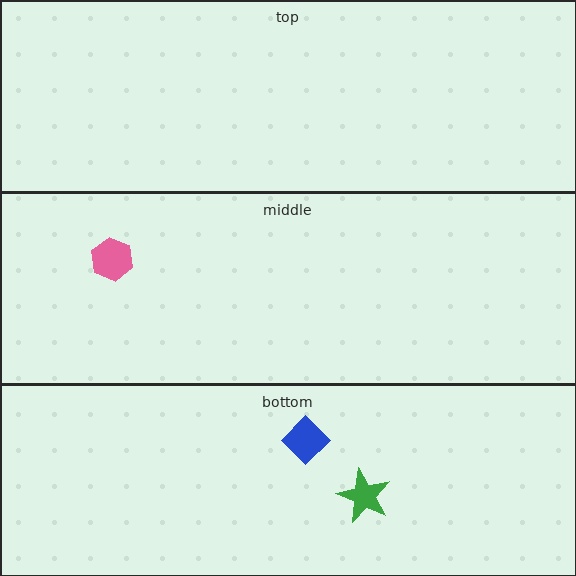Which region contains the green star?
The bottom region.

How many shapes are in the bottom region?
2.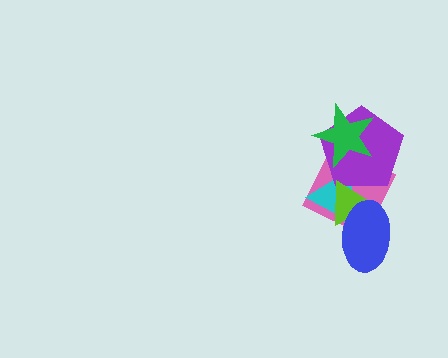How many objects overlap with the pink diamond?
5 objects overlap with the pink diamond.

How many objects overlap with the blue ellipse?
3 objects overlap with the blue ellipse.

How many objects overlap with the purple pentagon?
4 objects overlap with the purple pentagon.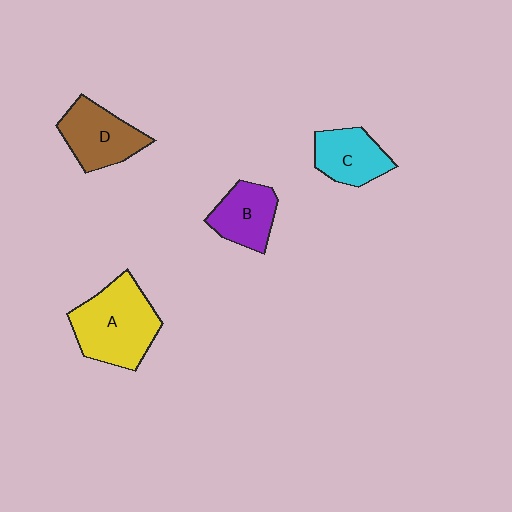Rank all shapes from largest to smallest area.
From largest to smallest: A (yellow), D (brown), C (cyan), B (purple).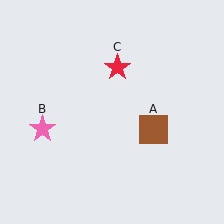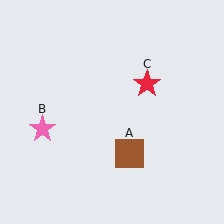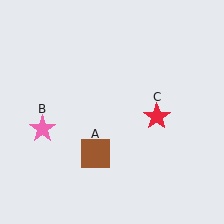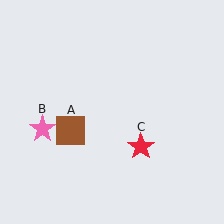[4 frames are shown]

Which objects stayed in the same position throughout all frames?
Pink star (object B) remained stationary.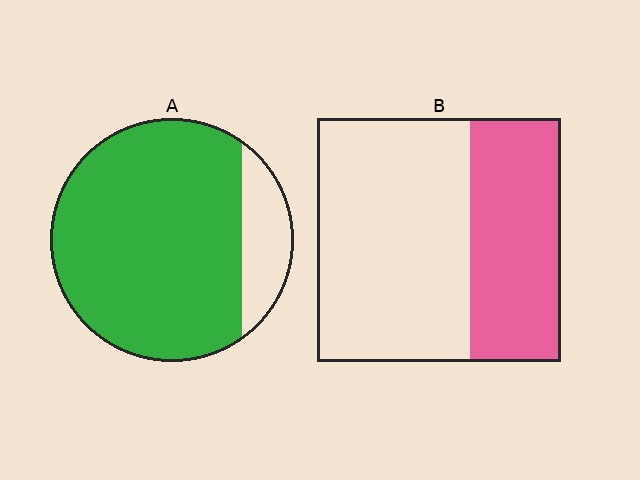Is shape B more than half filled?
No.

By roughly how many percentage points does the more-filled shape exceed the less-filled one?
By roughly 45 percentage points (A over B).